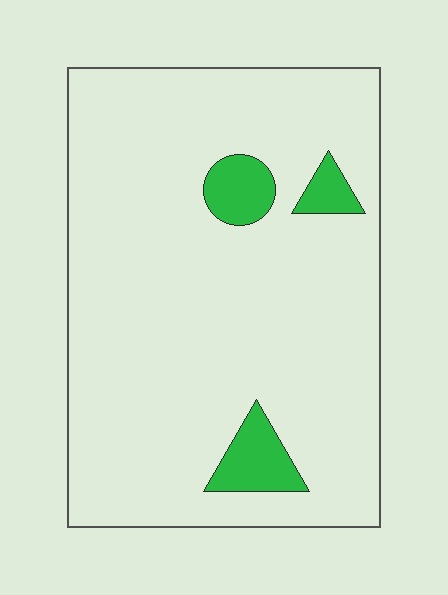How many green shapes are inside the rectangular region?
3.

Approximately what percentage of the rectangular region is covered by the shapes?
Approximately 10%.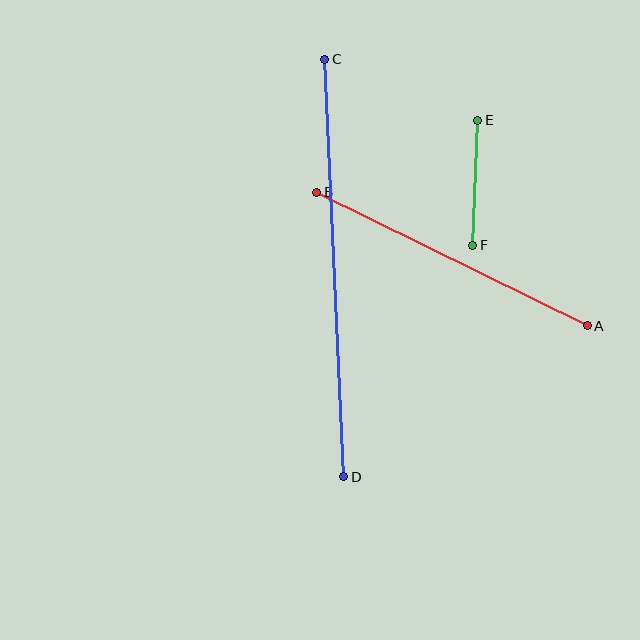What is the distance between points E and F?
The distance is approximately 125 pixels.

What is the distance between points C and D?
The distance is approximately 418 pixels.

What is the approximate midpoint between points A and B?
The midpoint is at approximately (452, 259) pixels.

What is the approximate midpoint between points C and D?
The midpoint is at approximately (334, 268) pixels.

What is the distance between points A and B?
The distance is approximately 302 pixels.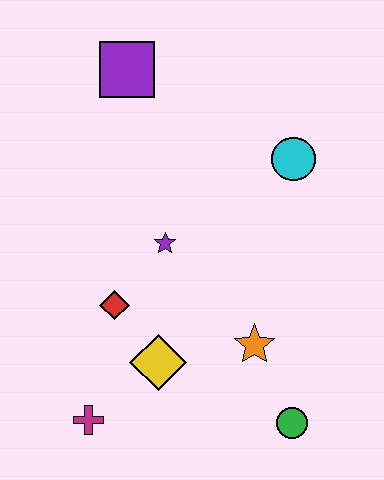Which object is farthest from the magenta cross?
The purple square is farthest from the magenta cross.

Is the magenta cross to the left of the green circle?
Yes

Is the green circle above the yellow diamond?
No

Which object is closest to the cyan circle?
The purple star is closest to the cyan circle.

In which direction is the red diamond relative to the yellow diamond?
The red diamond is above the yellow diamond.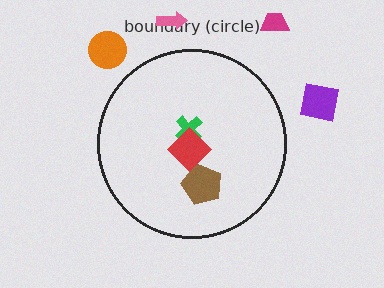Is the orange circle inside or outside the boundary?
Outside.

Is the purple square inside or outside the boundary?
Outside.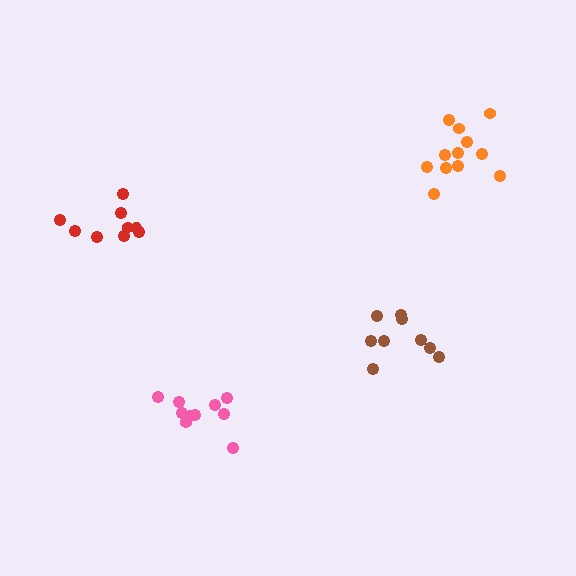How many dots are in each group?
Group 1: 9 dots, Group 2: 9 dots, Group 3: 12 dots, Group 4: 10 dots (40 total).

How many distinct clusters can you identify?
There are 4 distinct clusters.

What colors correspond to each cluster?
The clusters are colored: red, brown, orange, pink.